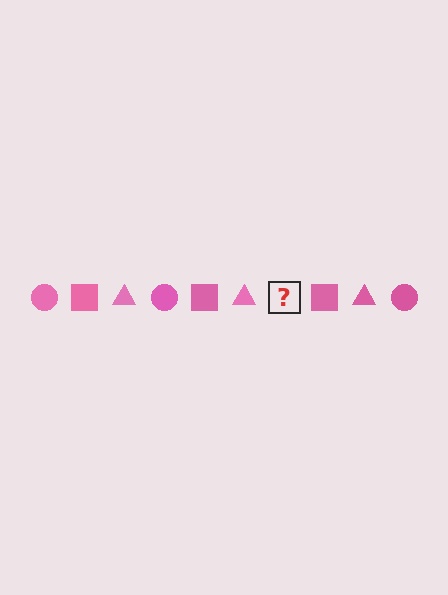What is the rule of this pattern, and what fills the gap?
The rule is that the pattern cycles through circle, square, triangle shapes in pink. The gap should be filled with a pink circle.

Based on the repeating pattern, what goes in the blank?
The blank should be a pink circle.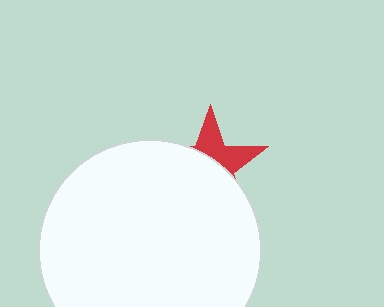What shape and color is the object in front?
The object in front is a white circle.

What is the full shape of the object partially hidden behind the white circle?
The partially hidden object is a red star.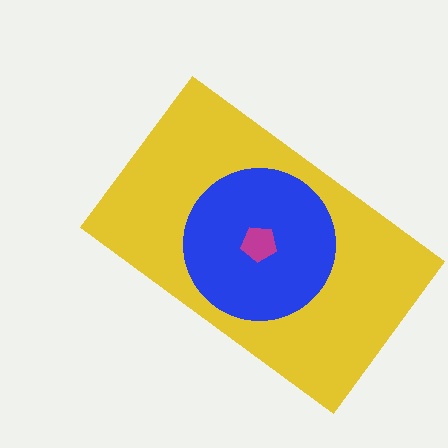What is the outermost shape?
The yellow rectangle.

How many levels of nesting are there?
3.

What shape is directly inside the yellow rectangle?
The blue circle.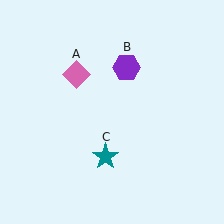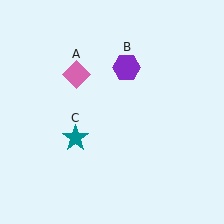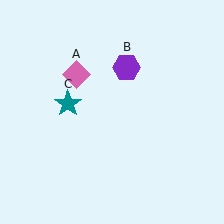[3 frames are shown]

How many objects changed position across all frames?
1 object changed position: teal star (object C).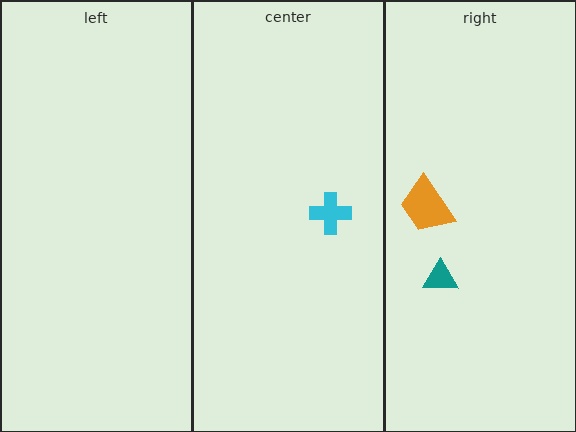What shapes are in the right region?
The orange trapezoid, the teal triangle.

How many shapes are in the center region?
1.